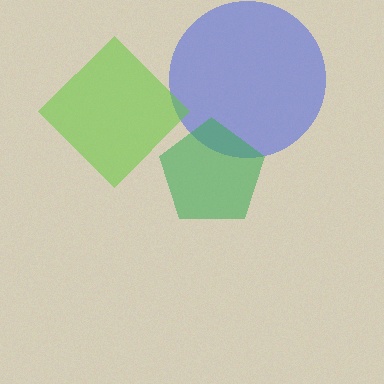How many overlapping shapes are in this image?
There are 3 overlapping shapes in the image.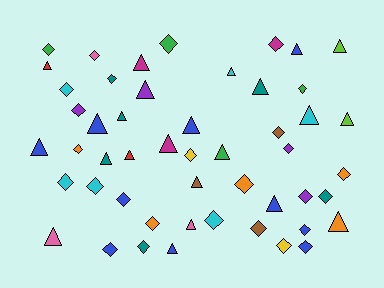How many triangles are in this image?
There are 23 triangles.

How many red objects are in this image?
There are 2 red objects.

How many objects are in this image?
There are 50 objects.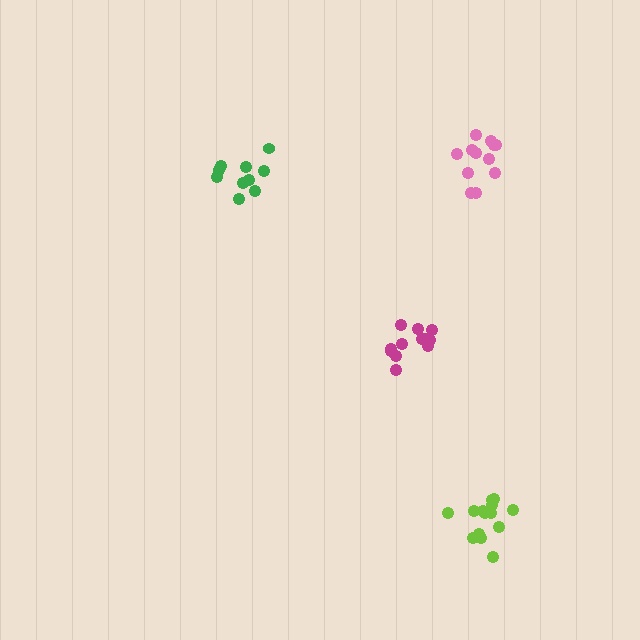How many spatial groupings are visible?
There are 4 spatial groupings.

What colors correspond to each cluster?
The clusters are colored: lime, green, magenta, pink.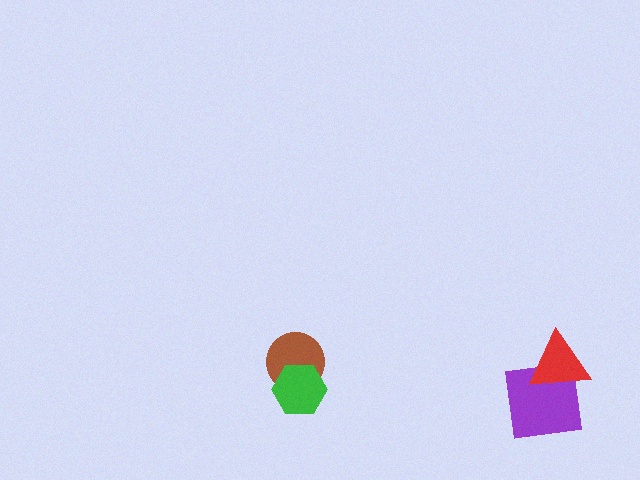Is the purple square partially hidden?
Yes, it is partially covered by another shape.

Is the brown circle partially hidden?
Yes, it is partially covered by another shape.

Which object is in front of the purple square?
The red triangle is in front of the purple square.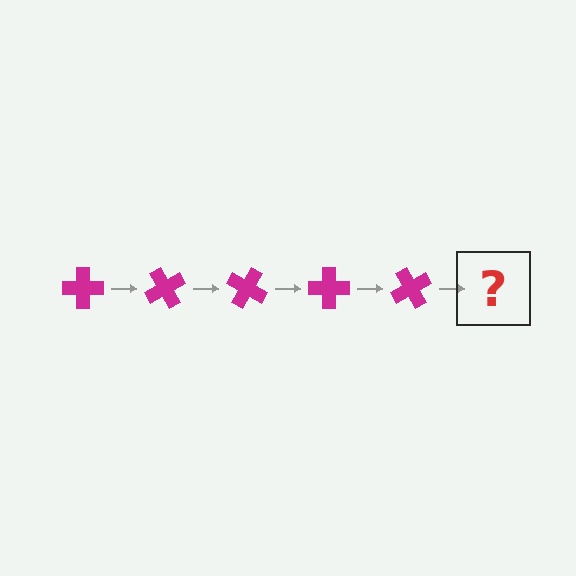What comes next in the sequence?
The next element should be a magenta cross rotated 300 degrees.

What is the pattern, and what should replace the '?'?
The pattern is that the cross rotates 60 degrees each step. The '?' should be a magenta cross rotated 300 degrees.